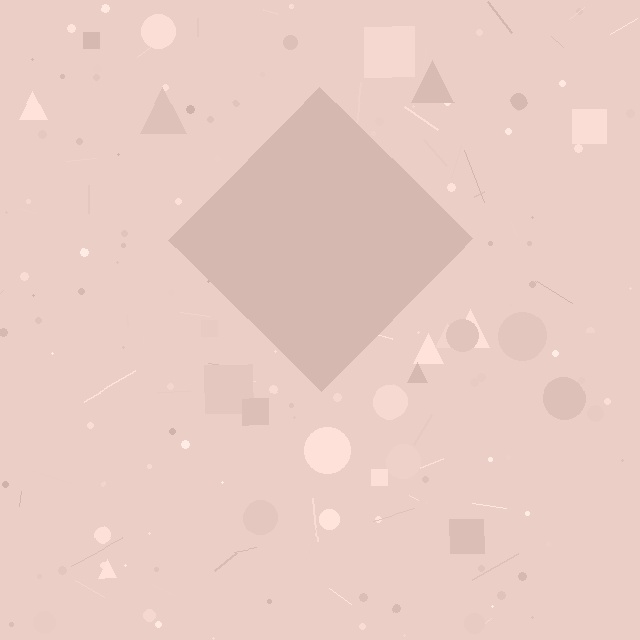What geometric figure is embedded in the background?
A diamond is embedded in the background.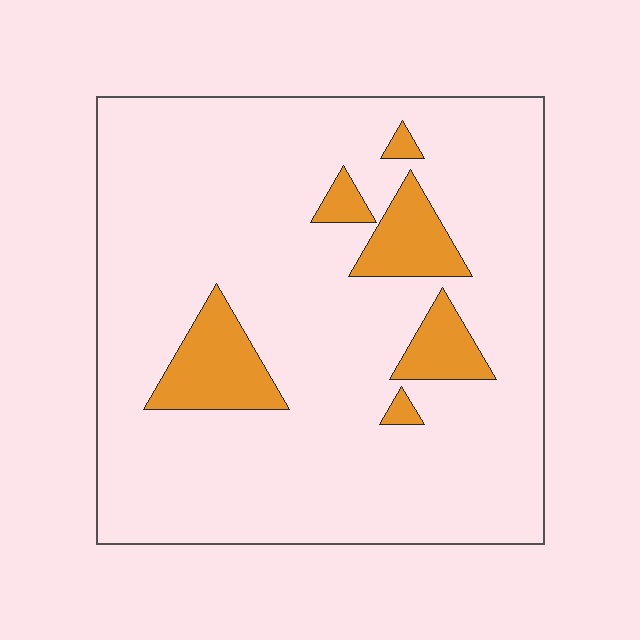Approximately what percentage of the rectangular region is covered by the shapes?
Approximately 10%.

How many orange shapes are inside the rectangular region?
6.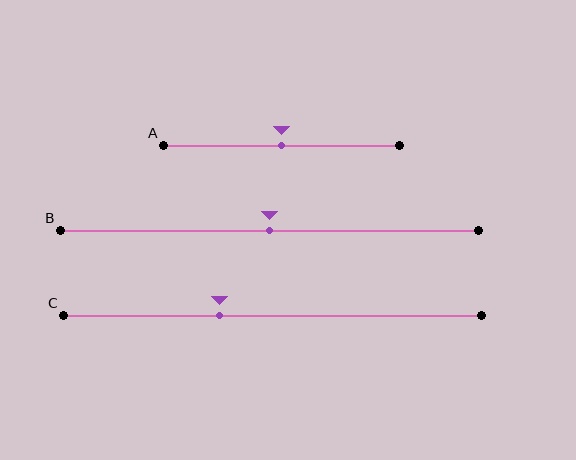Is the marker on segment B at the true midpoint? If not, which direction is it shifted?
Yes, the marker on segment B is at the true midpoint.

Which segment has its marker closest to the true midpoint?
Segment A has its marker closest to the true midpoint.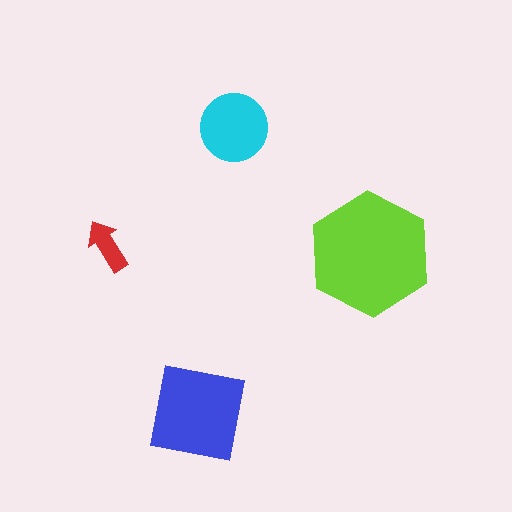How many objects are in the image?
There are 4 objects in the image.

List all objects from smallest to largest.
The red arrow, the cyan circle, the blue square, the lime hexagon.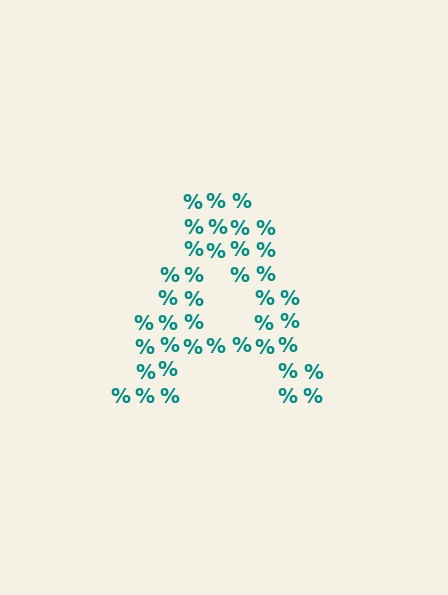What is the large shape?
The large shape is the letter A.